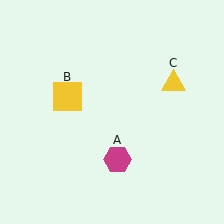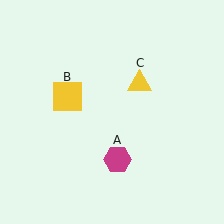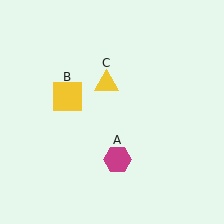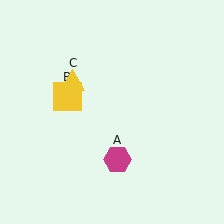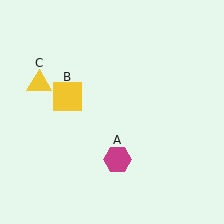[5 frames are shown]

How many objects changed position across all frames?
1 object changed position: yellow triangle (object C).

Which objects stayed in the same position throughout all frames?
Magenta hexagon (object A) and yellow square (object B) remained stationary.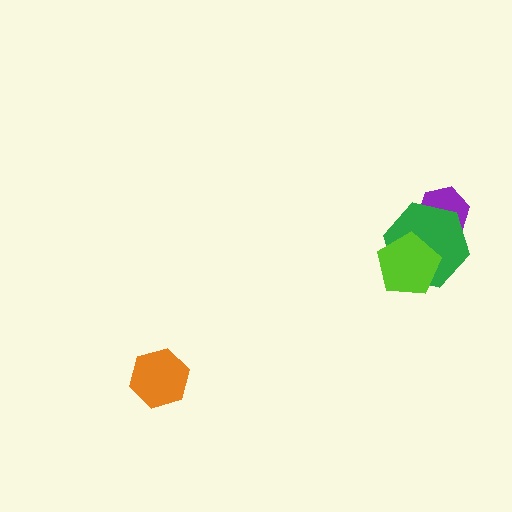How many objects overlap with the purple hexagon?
1 object overlaps with the purple hexagon.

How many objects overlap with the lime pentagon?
1 object overlaps with the lime pentagon.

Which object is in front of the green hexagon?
The lime pentagon is in front of the green hexagon.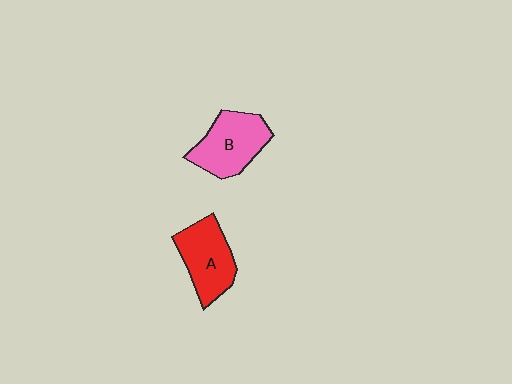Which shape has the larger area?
Shape B (pink).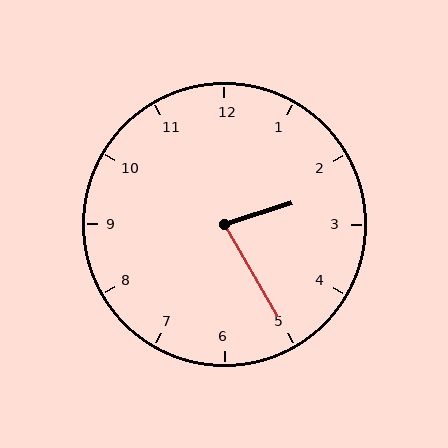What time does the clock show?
2:25.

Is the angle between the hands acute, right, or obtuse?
It is acute.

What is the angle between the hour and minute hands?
Approximately 78 degrees.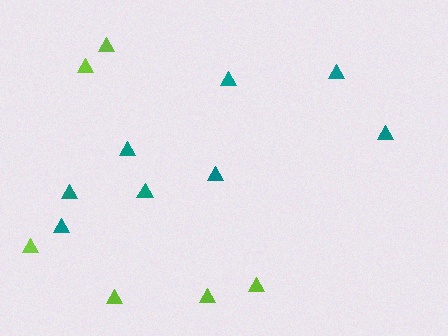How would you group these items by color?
There are 2 groups: one group of teal triangles (8) and one group of lime triangles (6).